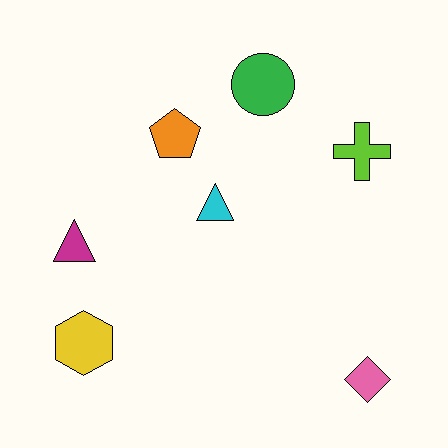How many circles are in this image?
There is 1 circle.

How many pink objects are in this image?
There is 1 pink object.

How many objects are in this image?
There are 7 objects.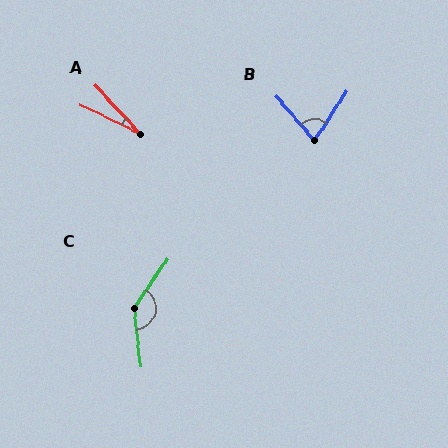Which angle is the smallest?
A, at approximately 20 degrees.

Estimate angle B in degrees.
Approximately 75 degrees.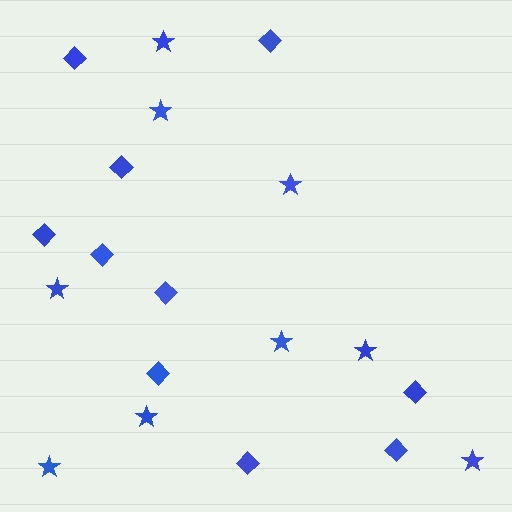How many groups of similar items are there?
There are 2 groups: one group of diamonds (10) and one group of stars (9).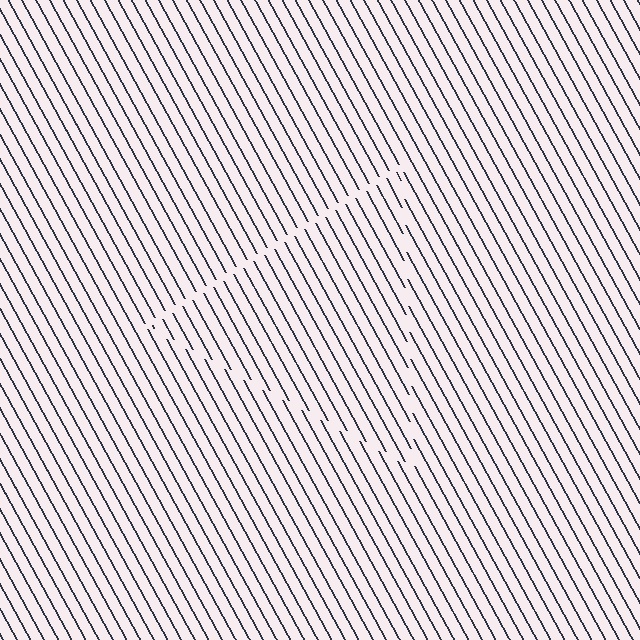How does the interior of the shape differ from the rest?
The interior of the shape contains the same grating, shifted by half a period — the contour is defined by the phase discontinuity where line-ends from the inner and outer gratings abut.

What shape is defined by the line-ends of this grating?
An illusory triangle. The interior of the shape contains the same grating, shifted by half a period — the contour is defined by the phase discontinuity where line-ends from the inner and outer gratings abut.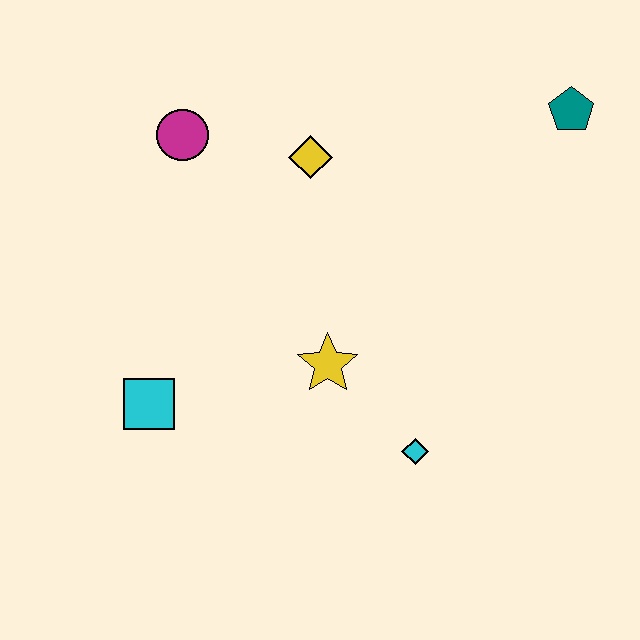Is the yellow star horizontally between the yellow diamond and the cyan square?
No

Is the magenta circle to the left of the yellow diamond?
Yes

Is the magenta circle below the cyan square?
No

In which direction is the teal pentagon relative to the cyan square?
The teal pentagon is to the right of the cyan square.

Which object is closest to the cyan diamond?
The yellow star is closest to the cyan diamond.